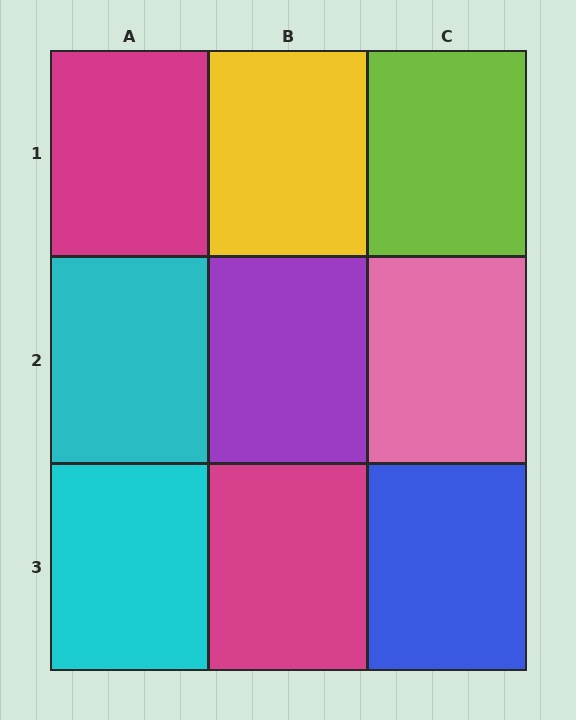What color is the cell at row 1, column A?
Magenta.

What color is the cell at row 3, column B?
Magenta.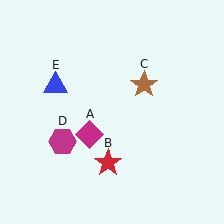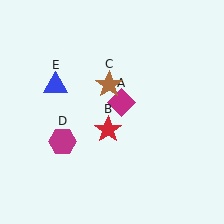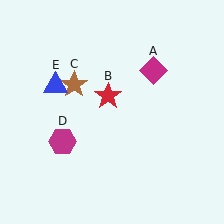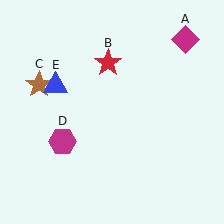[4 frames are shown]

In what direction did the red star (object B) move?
The red star (object B) moved up.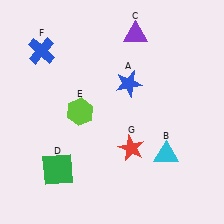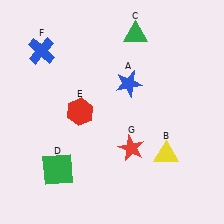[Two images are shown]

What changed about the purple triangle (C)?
In Image 1, C is purple. In Image 2, it changed to green.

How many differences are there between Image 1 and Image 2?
There are 3 differences between the two images.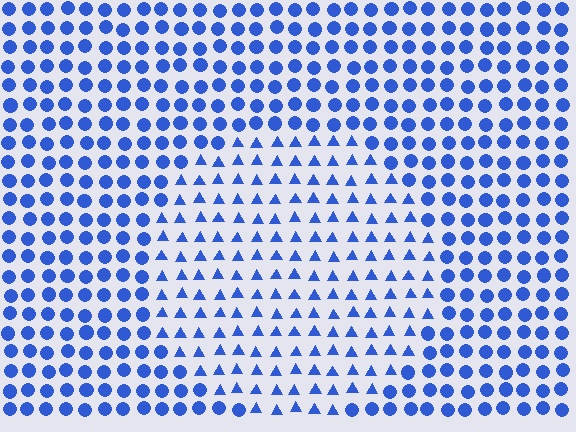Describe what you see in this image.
The image is filled with small blue elements arranged in a uniform grid. A circle-shaped region contains triangles, while the surrounding area contains circles. The boundary is defined purely by the change in element shape.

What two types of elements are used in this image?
The image uses triangles inside the circle region and circles outside it.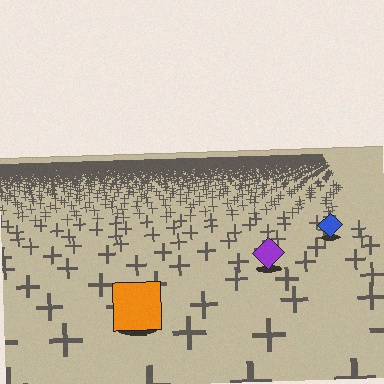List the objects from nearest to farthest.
From nearest to farthest: the orange square, the purple diamond, the blue diamond.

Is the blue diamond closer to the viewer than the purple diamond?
No. The purple diamond is closer — you can tell from the texture gradient: the ground texture is coarser near it.